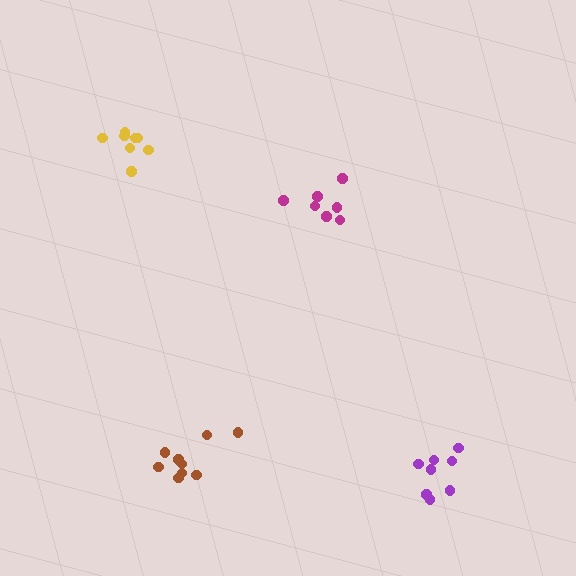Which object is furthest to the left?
The yellow cluster is leftmost.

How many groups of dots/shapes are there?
There are 4 groups.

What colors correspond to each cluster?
The clusters are colored: magenta, yellow, brown, purple.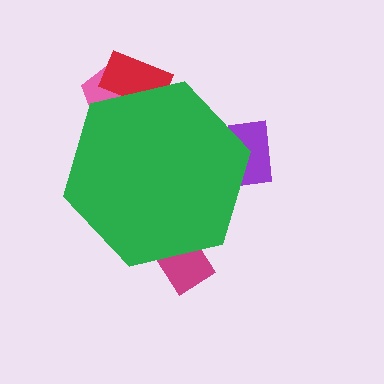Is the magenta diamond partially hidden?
Yes, the magenta diamond is partially hidden behind the green hexagon.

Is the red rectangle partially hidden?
Yes, the red rectangle is partially hidden behind the green hexagon.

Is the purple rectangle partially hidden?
Yes, the purple rectangle is partially hidden behind the green hexagon.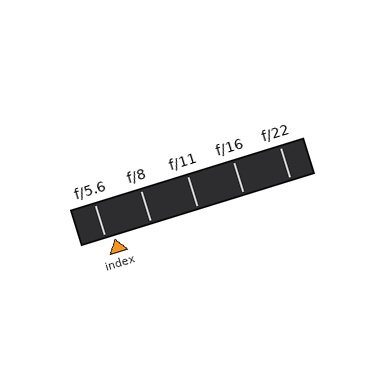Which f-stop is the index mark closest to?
The index mark is closest to f/5.6.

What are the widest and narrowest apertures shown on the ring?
The widest aperture shown is f/5.6 and the narrowest is f/22.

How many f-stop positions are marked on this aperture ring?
There are 5 f-stop positions marked.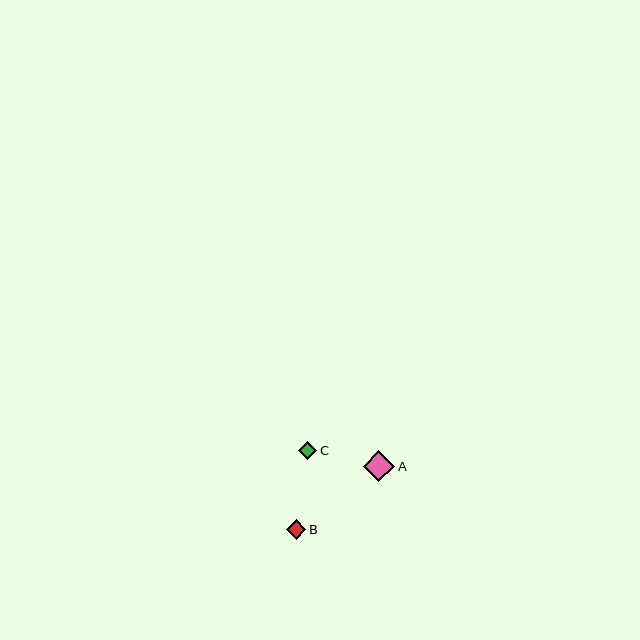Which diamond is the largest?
Diamond A is the largest with a size of approximately 31 pixels.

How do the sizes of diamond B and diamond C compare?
Diamond B and diamond C are approximately the same size.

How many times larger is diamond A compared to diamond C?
Diamond A is approximately 1.7 times the size of diamond C.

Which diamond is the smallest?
Diamond C is the smallest with a size of approximately 18 pixels.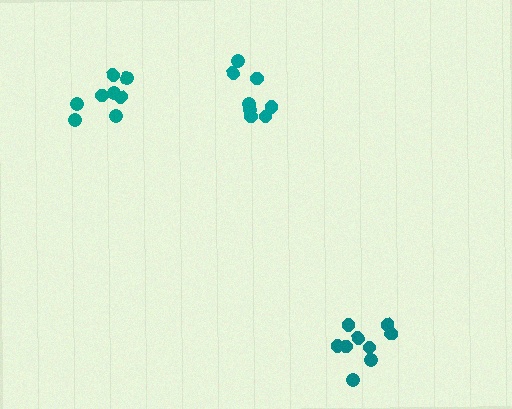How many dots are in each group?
Group 1: 8 dots, Group 2: 8 dots, Group 3: 9 dots (25 total).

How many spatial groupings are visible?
There are 3 spatial groupings.